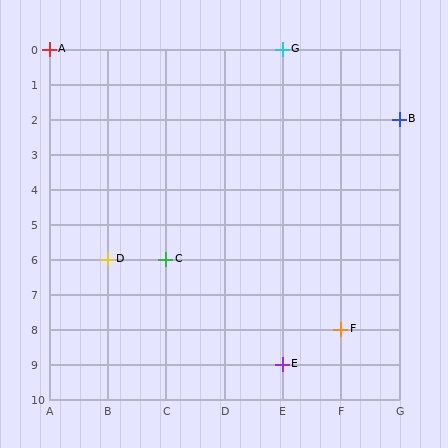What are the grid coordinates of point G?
Point G is at grid coordinates (E, 0).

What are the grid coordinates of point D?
Point D is at grid coordinates (B, 6).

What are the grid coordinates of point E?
Point E is at grid coordinates (E, 9).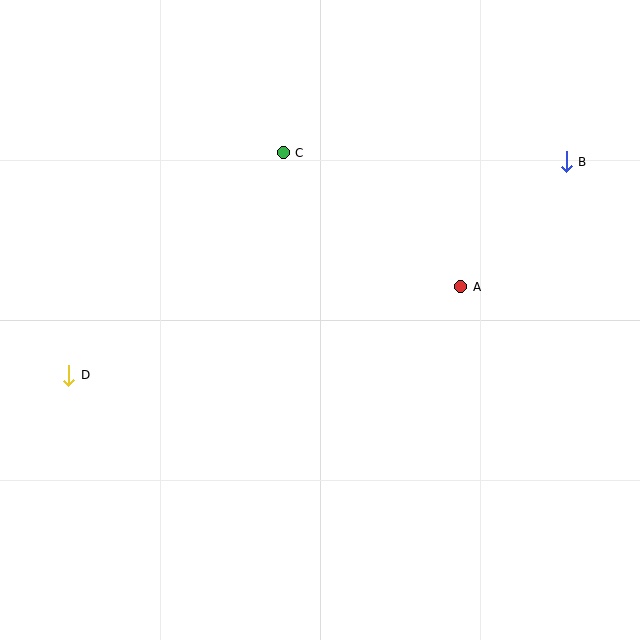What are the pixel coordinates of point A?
Point A is at (461, 287).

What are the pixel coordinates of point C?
Point C is at (283, 153).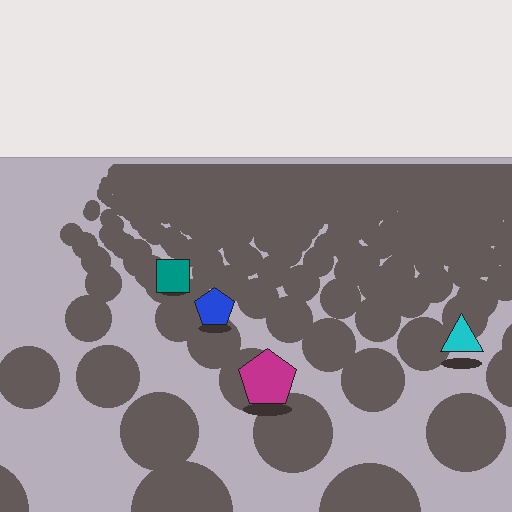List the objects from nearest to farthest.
From nearest to farthest: the magenta pentagon, the cyan triangle, the blue pentagon, the teal square.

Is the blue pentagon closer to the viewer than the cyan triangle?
No. The cyan triangle is closer — you can tell from the texture gradient: the ground texture is coarser near it.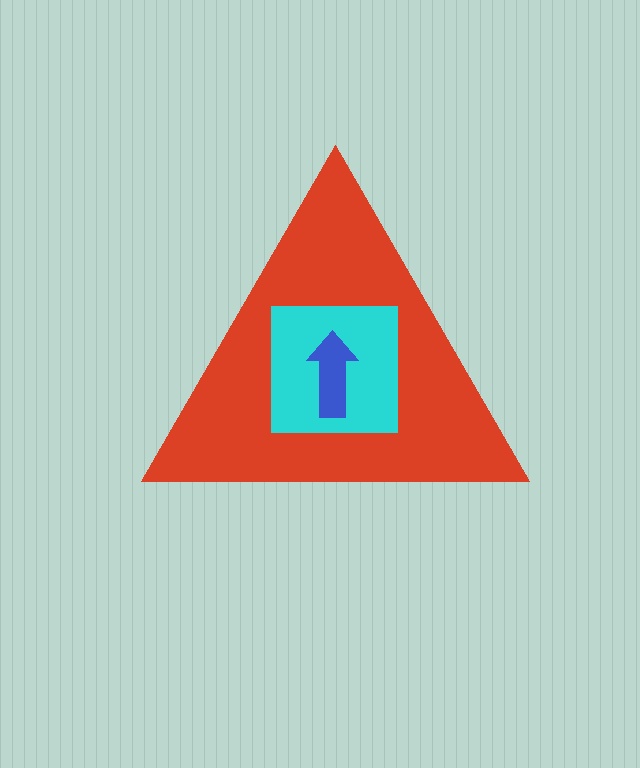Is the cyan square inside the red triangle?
Yes.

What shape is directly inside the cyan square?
The blue arrow.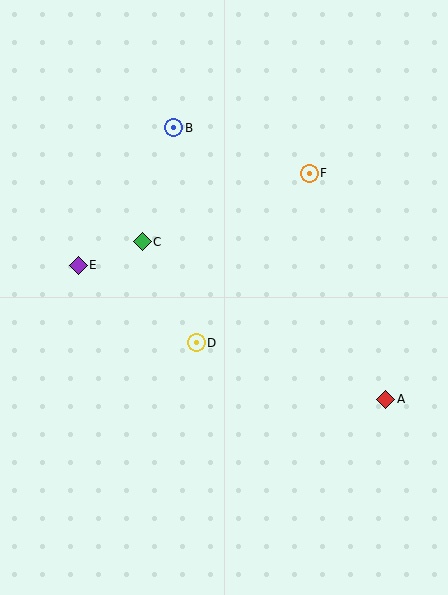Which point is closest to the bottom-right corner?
Point A is closest to the bottom-right corner.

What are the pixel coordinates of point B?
Point B is at (174, 128).